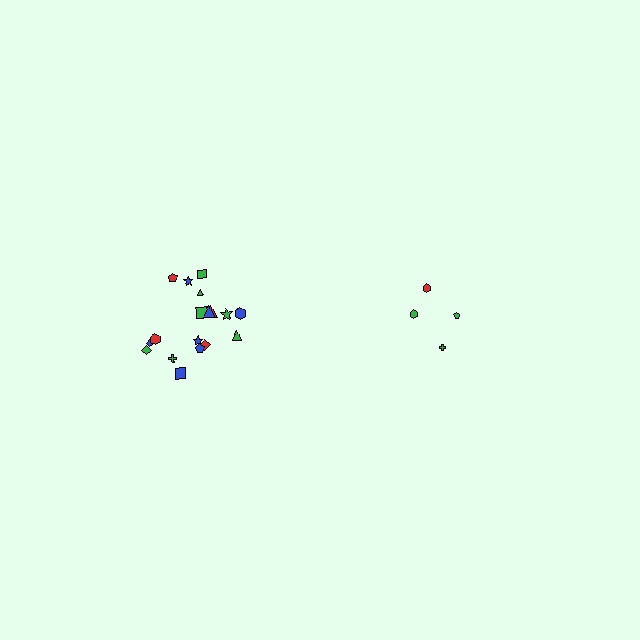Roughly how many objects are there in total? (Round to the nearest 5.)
Roughly 20 objects in total.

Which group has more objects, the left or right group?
The left group.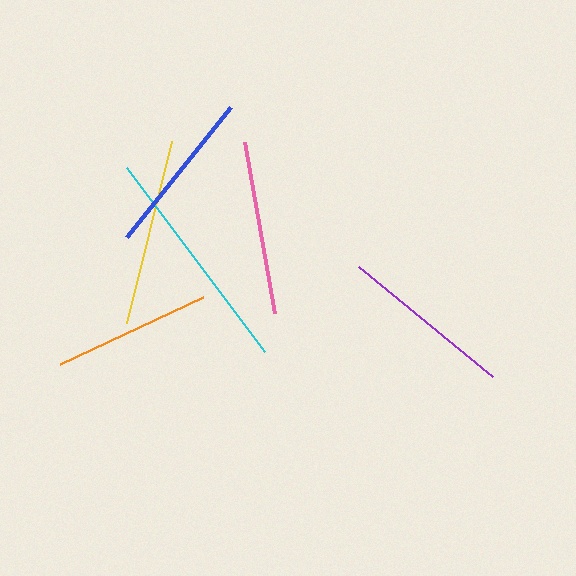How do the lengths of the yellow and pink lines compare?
The yellow and pink lines are approximately the same length.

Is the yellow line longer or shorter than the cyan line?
The cyan line is longer than the yellow line.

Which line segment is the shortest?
The orange line is the shortest at approximately 158 pixels.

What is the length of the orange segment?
The orange segment is approximately 158 pixels long.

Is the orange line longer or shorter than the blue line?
The blue line is longer than the orange line.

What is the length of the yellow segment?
The yellow segment is approximately 188 pixels long.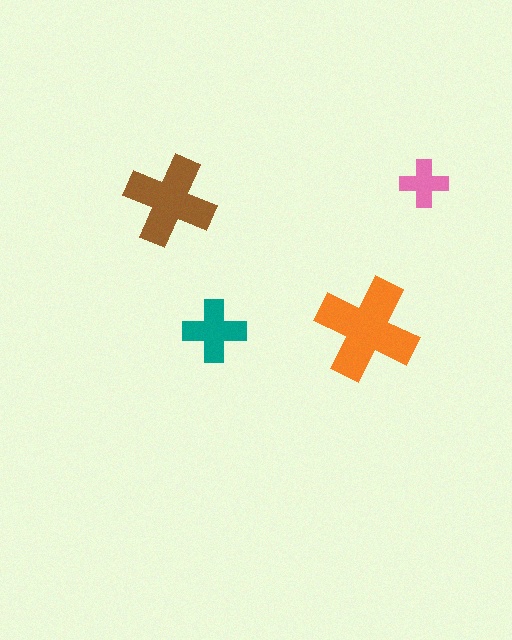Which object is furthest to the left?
The brown cross is leftmost.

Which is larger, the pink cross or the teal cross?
The teal one.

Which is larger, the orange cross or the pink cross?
The orange one.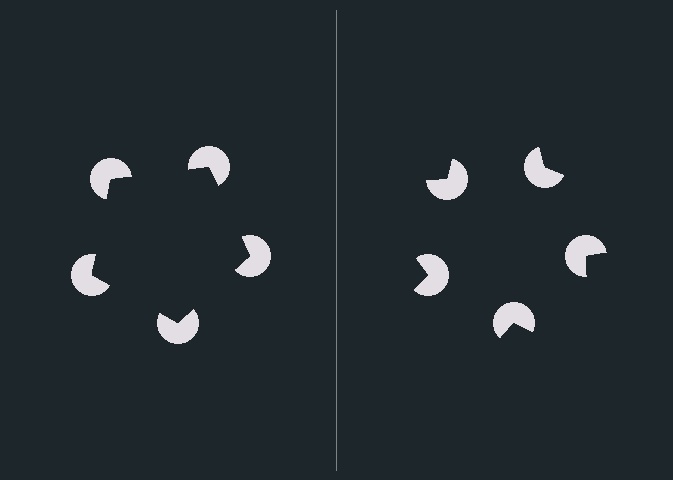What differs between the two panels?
The pac-man discs are positioned identically on both sides; only the wedge orientations differ. On the left they align to a pentagon; on the right they are misaligned.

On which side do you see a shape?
An illusory pentagon appears on the left side. On the right side the wedge cuts are rotated, so no coherent shape forms.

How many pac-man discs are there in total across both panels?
10 — 5 on each side.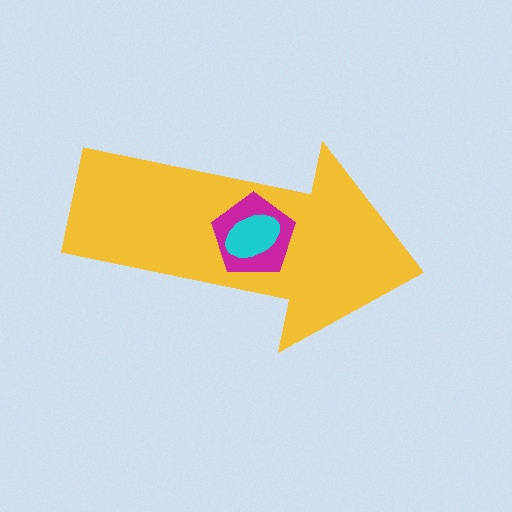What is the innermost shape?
The cyan ellipse.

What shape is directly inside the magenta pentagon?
The cyan ellipse.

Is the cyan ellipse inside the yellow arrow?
Yes.